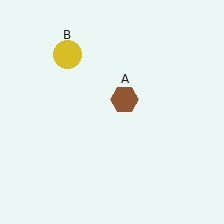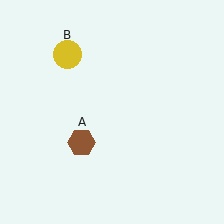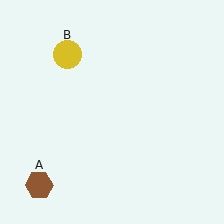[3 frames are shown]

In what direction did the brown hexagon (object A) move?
The brown hexagon (object A) moved down and to the left.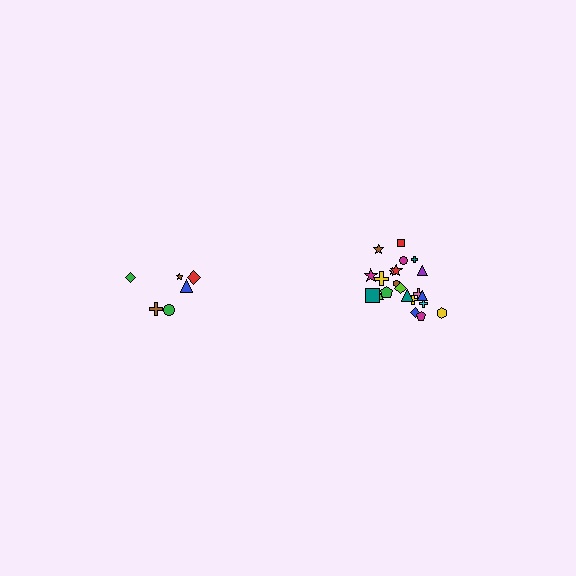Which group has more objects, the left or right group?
The right group.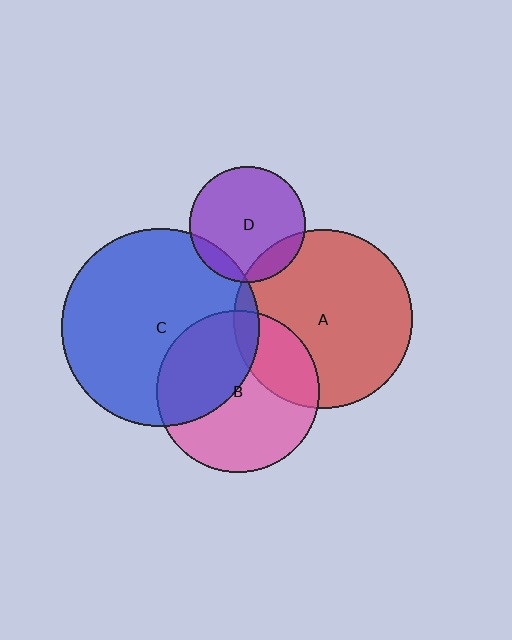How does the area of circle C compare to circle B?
Approximately 1.5 times.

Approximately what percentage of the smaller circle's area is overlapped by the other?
Approximately 40%.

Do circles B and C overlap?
Yes.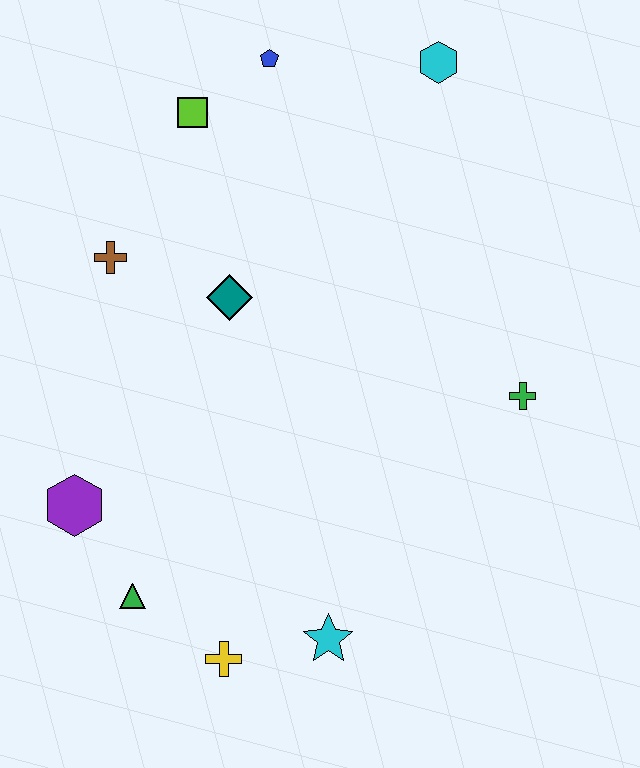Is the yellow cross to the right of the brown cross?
Yes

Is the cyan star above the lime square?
No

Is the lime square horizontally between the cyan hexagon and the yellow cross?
No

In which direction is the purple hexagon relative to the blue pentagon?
The purple hexagon is below the blue pentagon.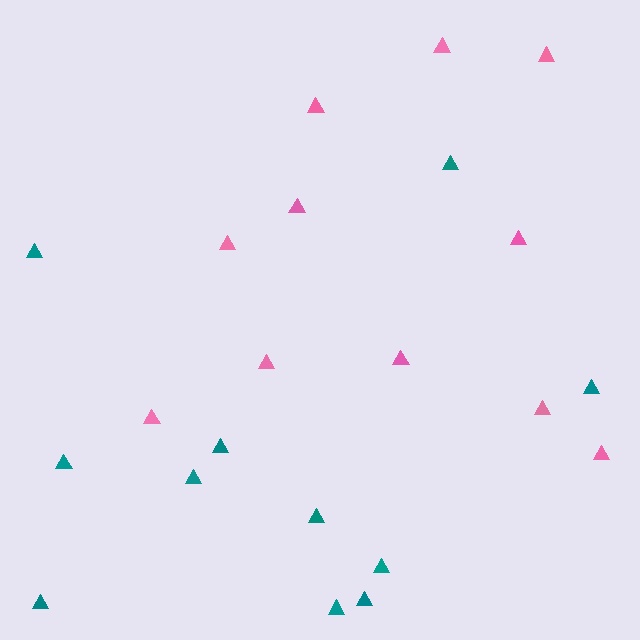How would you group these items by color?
There are 2 groups: one group of teal triangles (11) and one group of pink triangles (11).